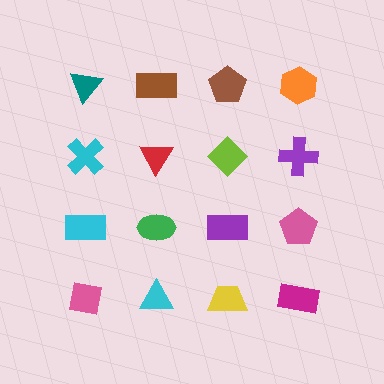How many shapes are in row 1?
4 shapes.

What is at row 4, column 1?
A pink square.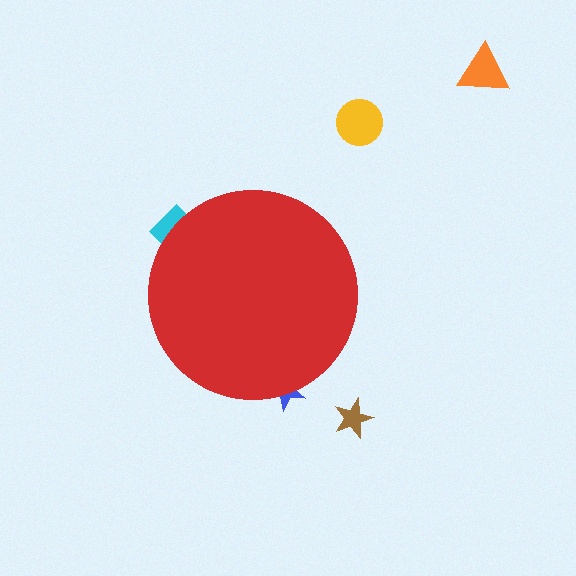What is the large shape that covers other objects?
A red circle.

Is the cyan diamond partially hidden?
Yes, the cyan diamond is partially hidden behind the red circle.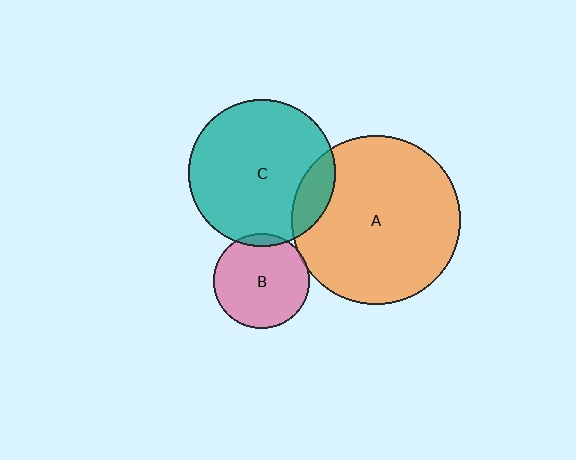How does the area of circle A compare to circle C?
Approximately 1.3 times.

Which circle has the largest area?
Circle A (orange).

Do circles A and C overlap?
Yes.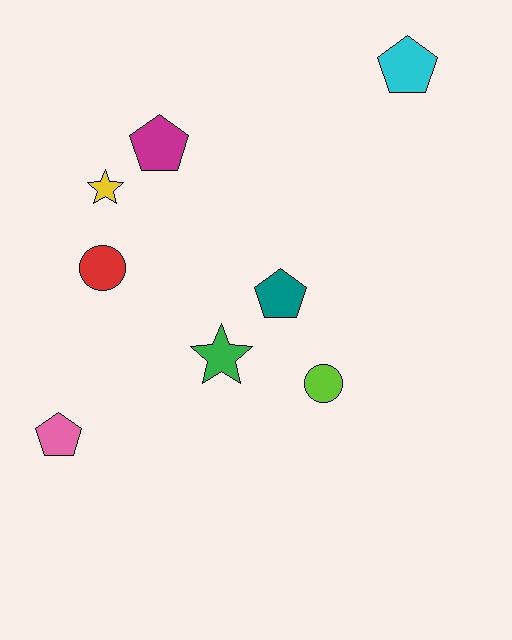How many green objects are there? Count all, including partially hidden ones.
There is 1 green object.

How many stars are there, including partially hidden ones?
There are 2 stars.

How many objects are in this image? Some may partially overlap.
There are 8 objects.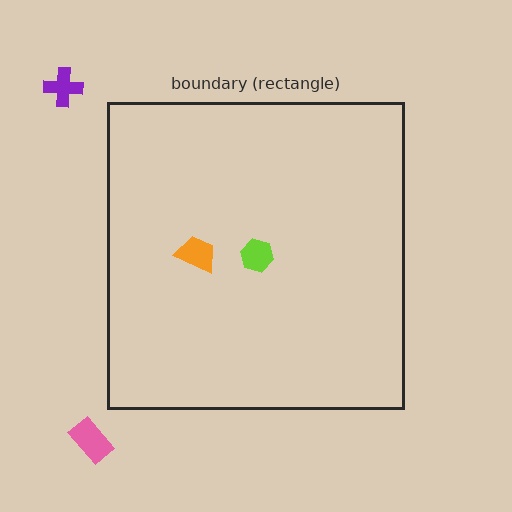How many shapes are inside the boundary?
2 inside, 2 outside.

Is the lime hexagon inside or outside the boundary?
Inside.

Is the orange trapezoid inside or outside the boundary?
Inside.